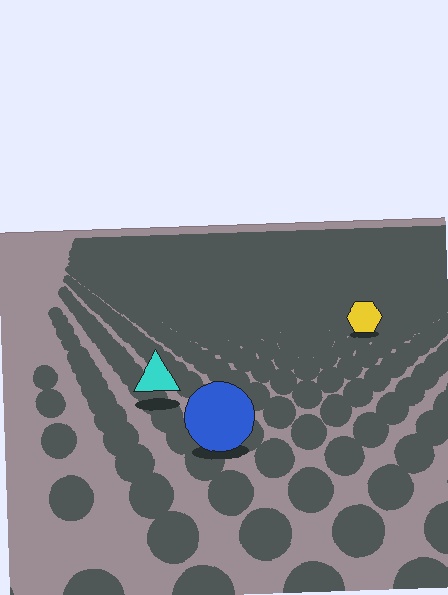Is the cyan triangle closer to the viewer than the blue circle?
No. The blue circle is closer — you can tell from the texture gradient: the ground texture is coarser near it.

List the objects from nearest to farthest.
From nearest to farthest: the blue circle, the cyan triangle, the yellow hexagon.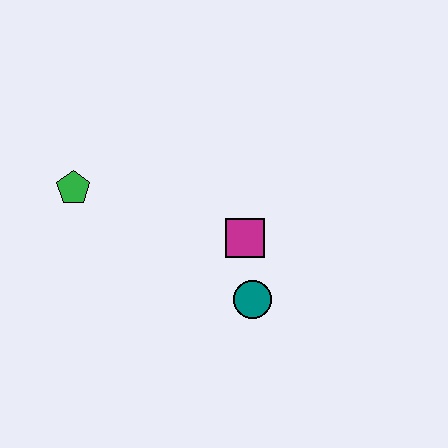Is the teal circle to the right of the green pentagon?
Yes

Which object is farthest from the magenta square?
The green pentagon is farthest from the magenta square.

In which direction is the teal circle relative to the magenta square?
The teal circle is below the magenta square.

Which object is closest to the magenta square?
The teal circle is closest to the magenta square.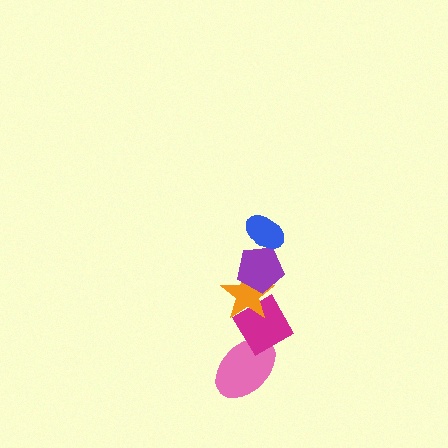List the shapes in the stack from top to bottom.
From top to bottom: the blue ellipse, the purple pentagon, the orange star, the magenta diamond, the pink ellipse.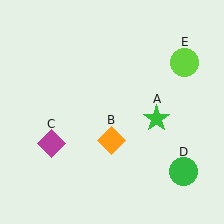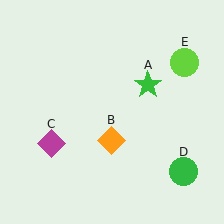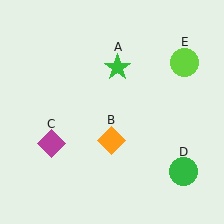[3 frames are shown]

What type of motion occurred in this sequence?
The green star (object A) rotated counterclockwise around the center of the scene.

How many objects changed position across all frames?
1 object changed position: green star (object A).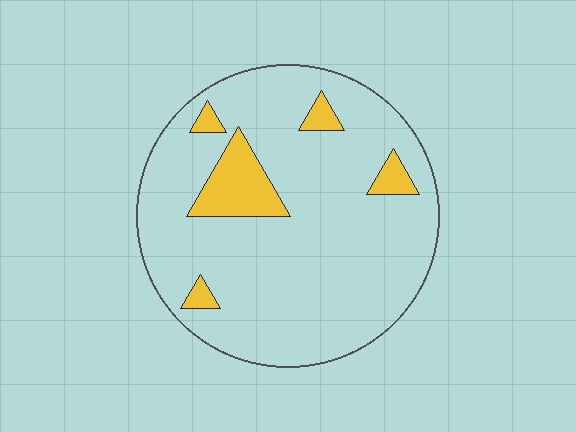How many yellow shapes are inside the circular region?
5.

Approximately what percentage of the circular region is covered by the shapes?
Approximately 10%.